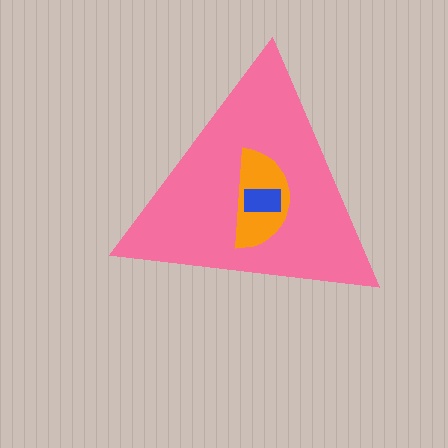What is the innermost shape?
The blue rectangle.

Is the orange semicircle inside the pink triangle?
Yes.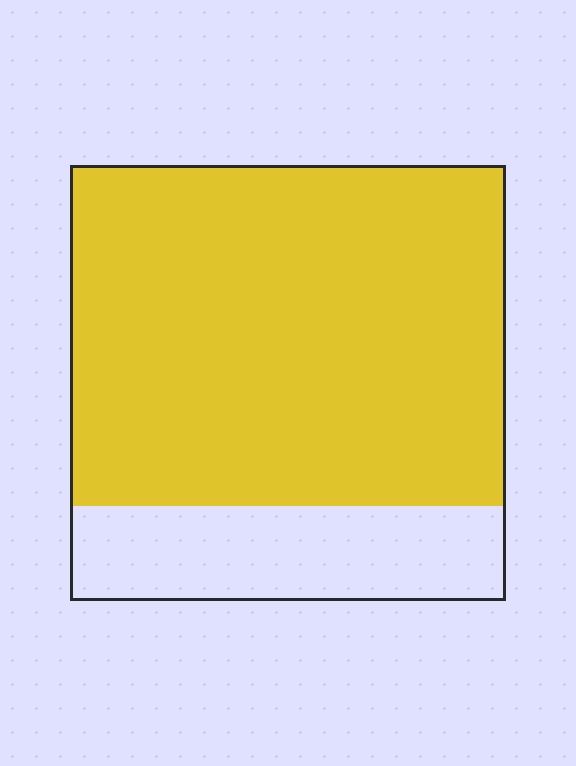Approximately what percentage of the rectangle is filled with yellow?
Approximately 80%.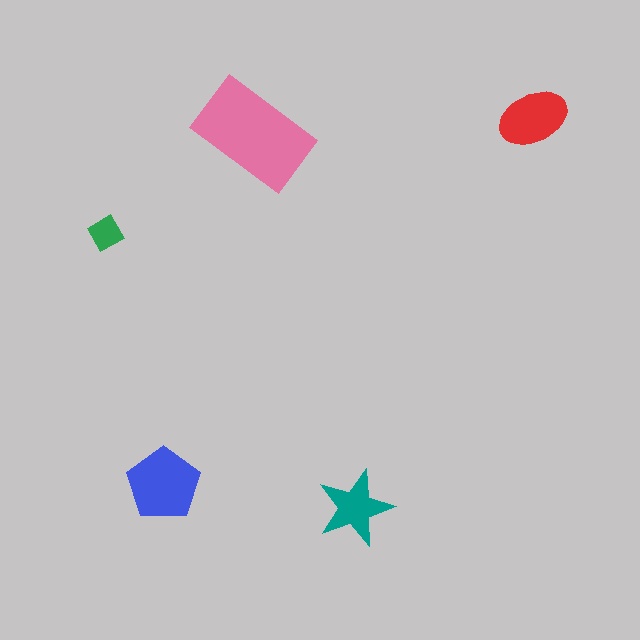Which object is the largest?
The pink rectangle.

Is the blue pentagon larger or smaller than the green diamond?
Larger.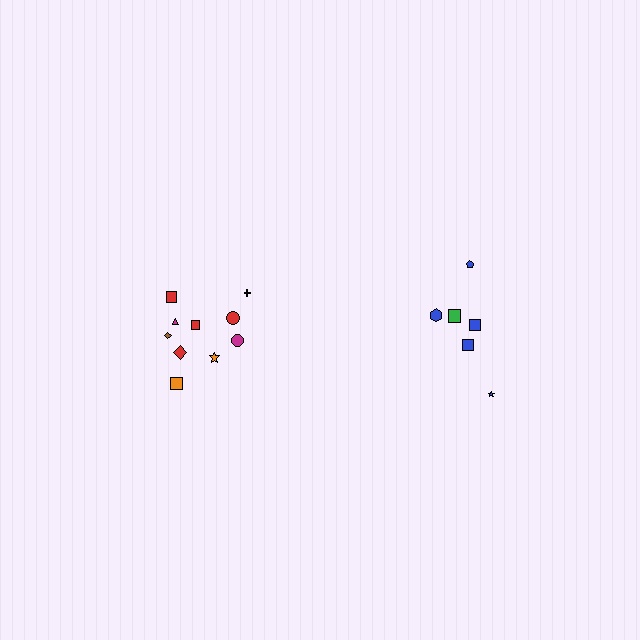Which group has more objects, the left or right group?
The left group.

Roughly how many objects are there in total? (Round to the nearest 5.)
Roughly 15 objects in total.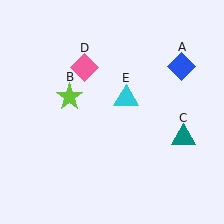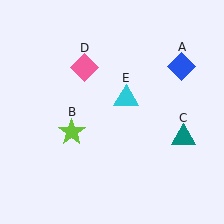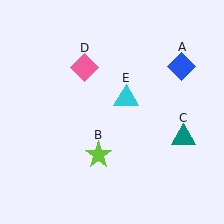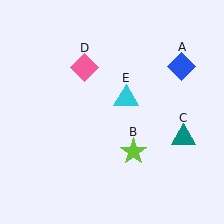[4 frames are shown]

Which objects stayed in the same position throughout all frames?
Blue diamond (object A) and teal triangle (object C) and pink diamond (object D) and cyan triangle (object E) remained stationary.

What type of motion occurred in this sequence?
The lime star (object B) rotated counterclockwise around the center of the scene.